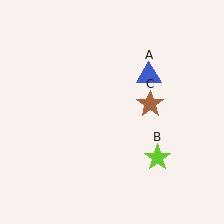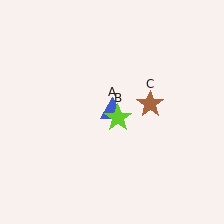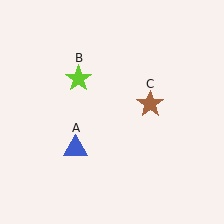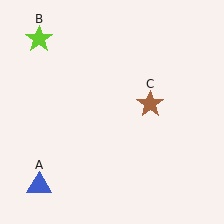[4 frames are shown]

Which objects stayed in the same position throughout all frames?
Brown star (object C) remained stationary.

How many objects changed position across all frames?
2 objects changed position: blue triangle (object A), lime star (object B).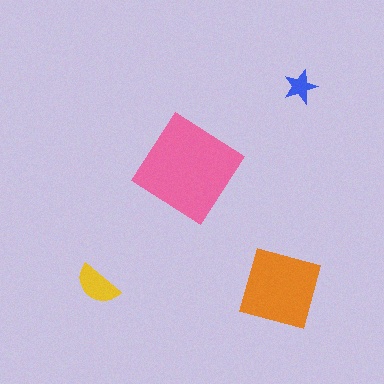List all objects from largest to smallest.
The pink diamond, the orange square, the yellow semicircle, the blue star.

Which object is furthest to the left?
The yellow semicircle is leftmost.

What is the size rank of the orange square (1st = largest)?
2nd.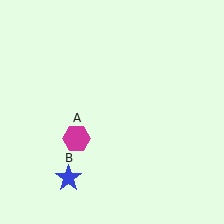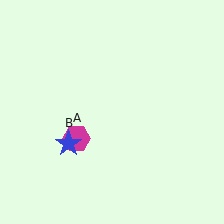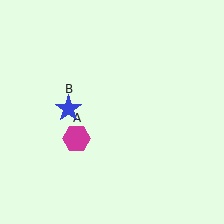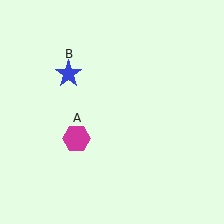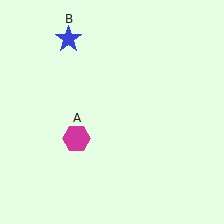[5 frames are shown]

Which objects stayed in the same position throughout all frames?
Magenta hexagon (object A) remained stationary.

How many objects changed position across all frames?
1 object changed position: blue star (object B).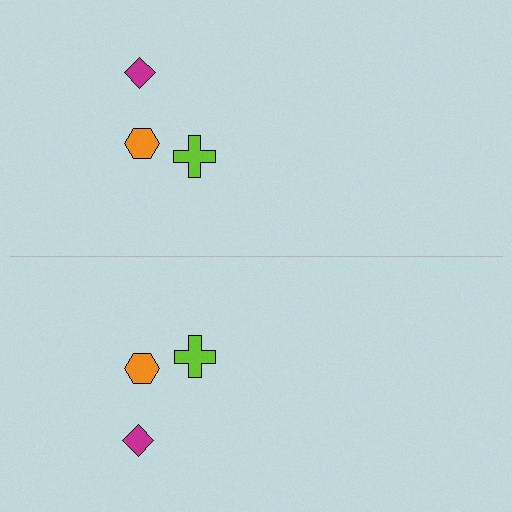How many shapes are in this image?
There are 6 shapes in this image.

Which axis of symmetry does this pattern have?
The pattern has a horizontal axis of symmetry running through the center of the image.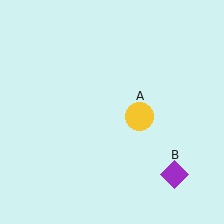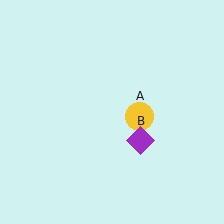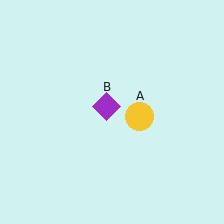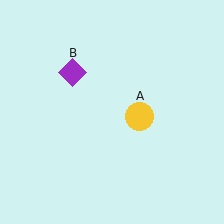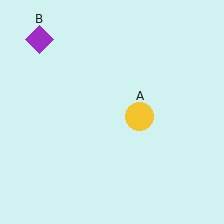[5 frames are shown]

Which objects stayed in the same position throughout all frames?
Yellow circle (object A) remained stationary.